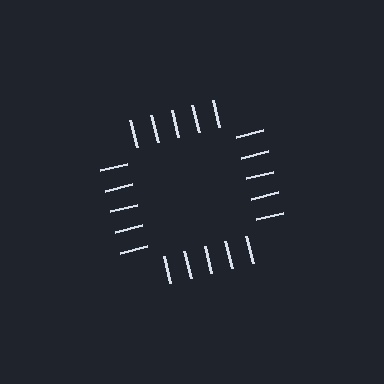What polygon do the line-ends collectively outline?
An illusory square — the line segments terminate on its edges but no continuous stroke is drawn.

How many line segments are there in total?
20 — 5 along each of the 4 edges.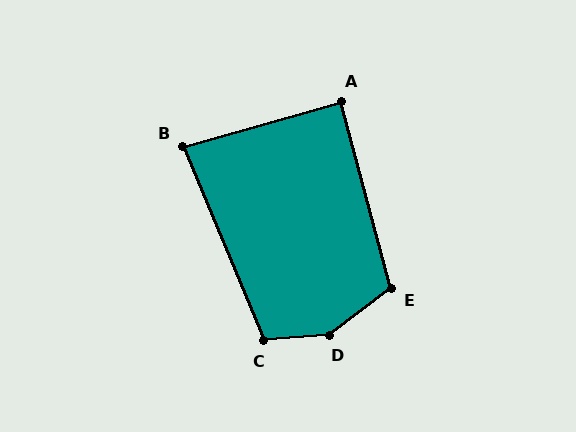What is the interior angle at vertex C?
Approximately 109 degrees (obtuse).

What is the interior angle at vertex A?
Approximately 89 degrees (approximately right).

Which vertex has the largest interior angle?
D, at approximately 147 degrees.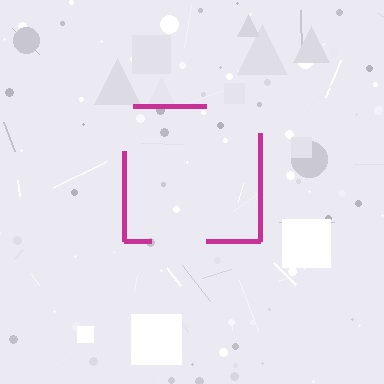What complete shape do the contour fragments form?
The contour fragments form a square.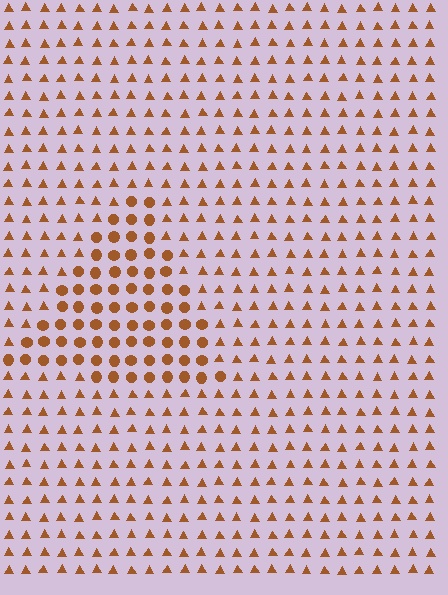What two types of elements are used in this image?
The image uses circles inside the triangle region and triangles outside it.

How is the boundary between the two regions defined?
The boundary is defined by a change in element shape: circles inside vs. triangles outside. All elements share the same color and spacing.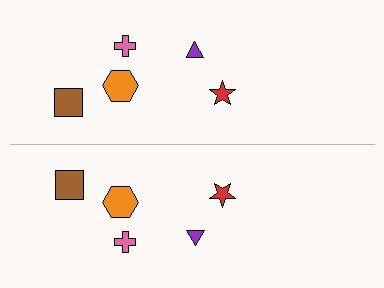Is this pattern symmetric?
Yes, this pattern has bilateral (reflection) symmetry.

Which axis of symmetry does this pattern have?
The pattern has a horizontal axis of symmetry running through the center of the image.